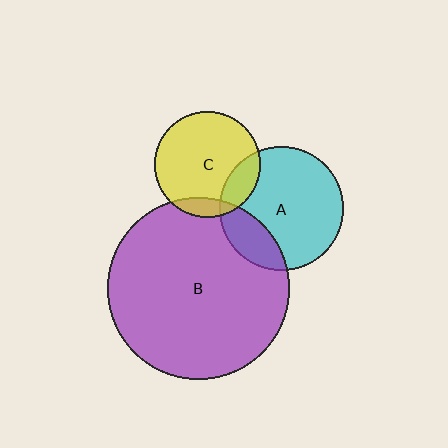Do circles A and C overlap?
Yes.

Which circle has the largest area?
Circle B (purple).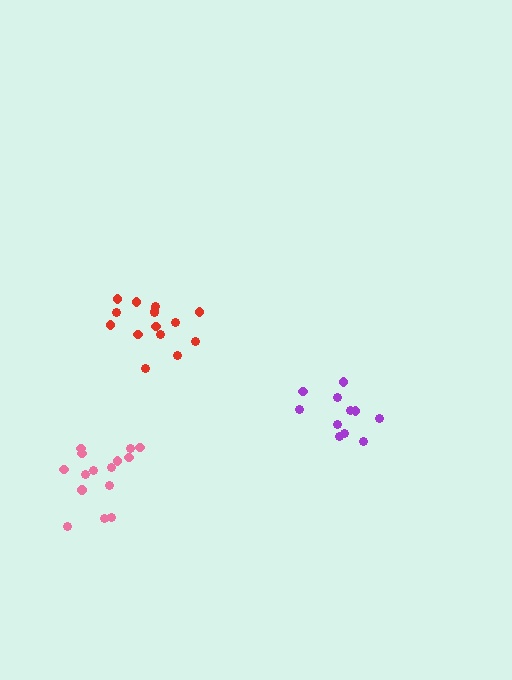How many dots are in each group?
Group 1: 15 dots, Group 2: 15 dots, Group 3: 11 dots (41 total).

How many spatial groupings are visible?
There are 3 spatial groupings.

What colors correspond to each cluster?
The clusters are colored: pink, red, purple.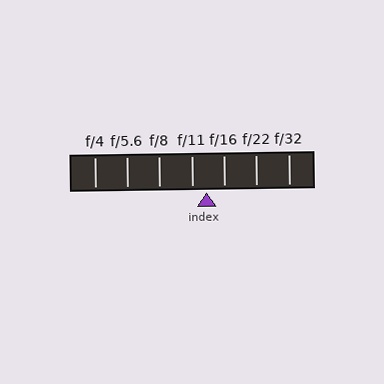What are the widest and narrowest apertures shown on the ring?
The widest aperture shown is f/4 and the narrowest is f/32.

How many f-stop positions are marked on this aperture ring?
There are 7 f-stop positions marked.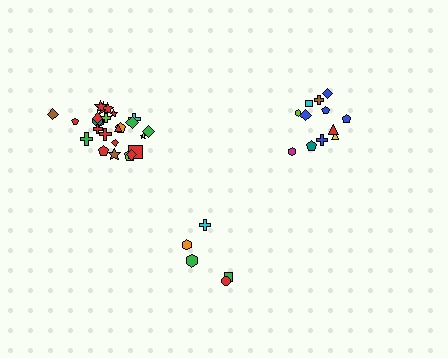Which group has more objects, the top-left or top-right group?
The top-left group.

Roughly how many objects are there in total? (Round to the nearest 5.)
Roughly 40 objects in total.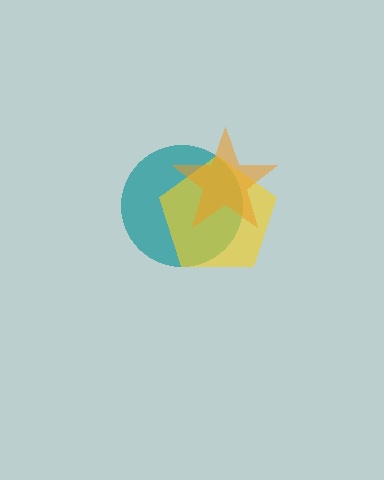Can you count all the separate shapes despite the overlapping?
Yes, there are 3 separate shapes.